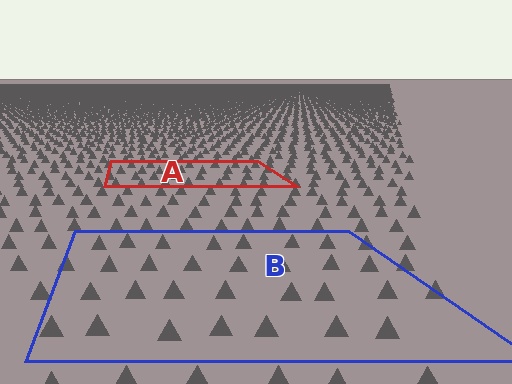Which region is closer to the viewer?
Region B is closer. The texture elements there are larger and more spread out.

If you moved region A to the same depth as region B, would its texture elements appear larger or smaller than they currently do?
They would appear larger. At a closer depth, the same texture elements are projected at a bigger on-screen size.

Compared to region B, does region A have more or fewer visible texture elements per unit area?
Region A has more texture elements per unit area — they are packed more densely because it is farther away.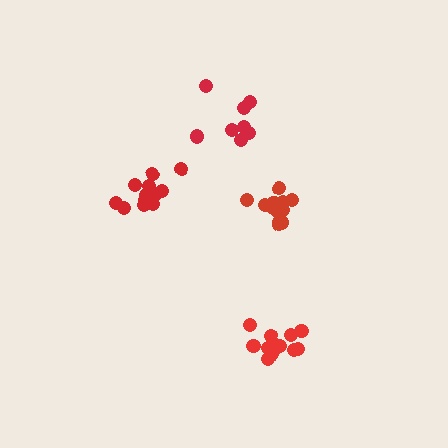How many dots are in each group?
Group 1: 14 dots, Group 2: 13 dots, Group 3: 14 dots, Group 4: 8 dots (49 total).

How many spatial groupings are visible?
There are 4 spatial groupings.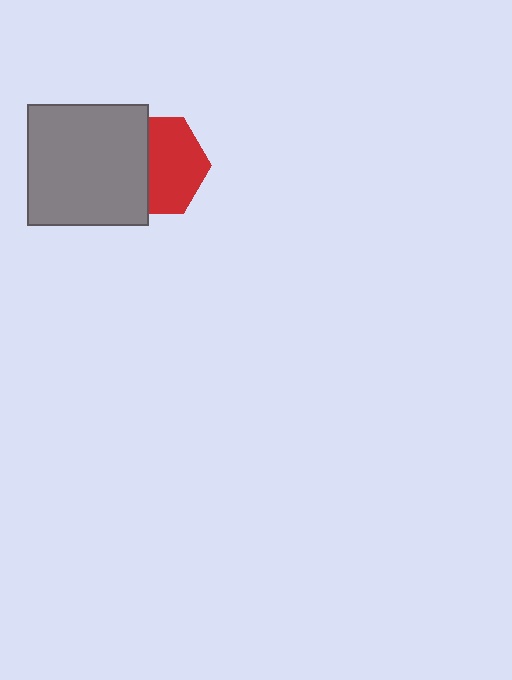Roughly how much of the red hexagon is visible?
About half of it is visible (roughly 58%).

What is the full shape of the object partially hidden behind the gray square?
The partially hidden object is a red hexagon.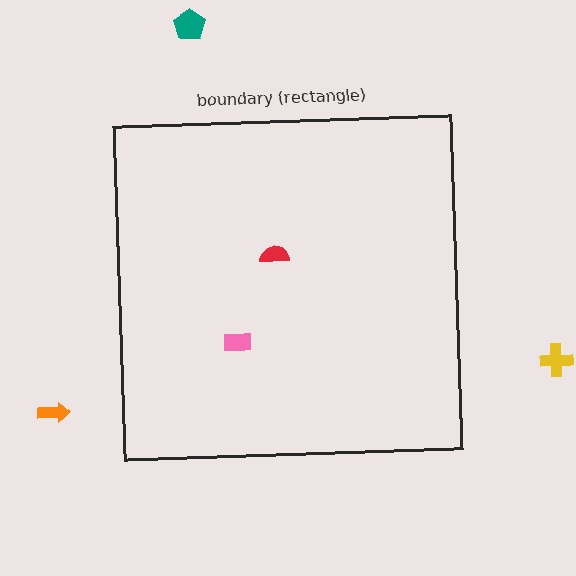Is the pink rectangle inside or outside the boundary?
Inside.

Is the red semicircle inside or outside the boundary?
Inside.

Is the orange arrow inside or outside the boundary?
Outside.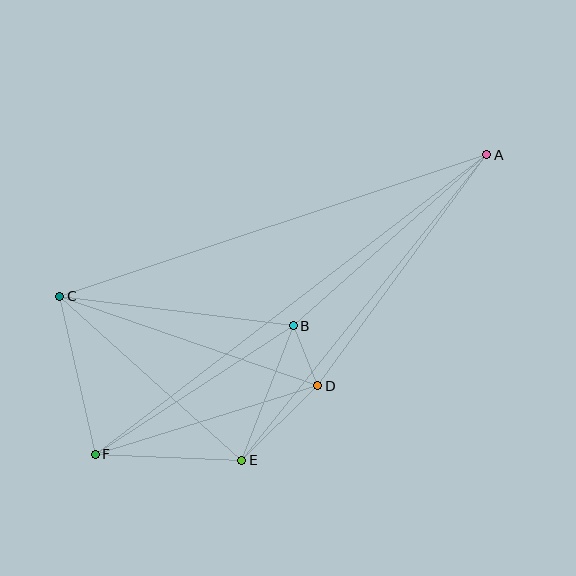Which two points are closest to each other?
Points B and D are closest to each other.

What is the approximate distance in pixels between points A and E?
The distance between A and E is approximately 392 pixels.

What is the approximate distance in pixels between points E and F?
The distance between E and F is approximately 146 pixels.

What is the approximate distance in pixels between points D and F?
The distance between D and F is approximately 233 pixels.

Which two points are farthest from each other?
Points A and F are farthest from each other.